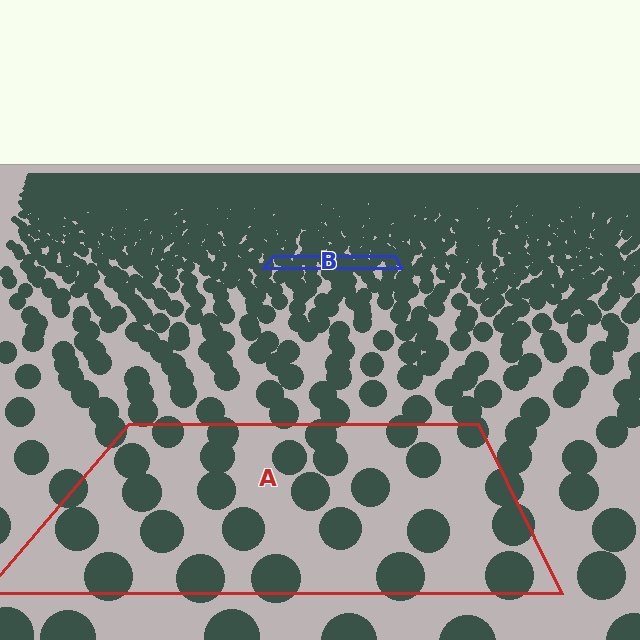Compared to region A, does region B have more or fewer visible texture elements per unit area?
Region B has more texture elements per unit area — they are packed more densely because it is farther away.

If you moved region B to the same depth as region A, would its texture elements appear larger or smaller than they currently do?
They would appear larger. At a closer depth, the same texture elements are projected at a bigger on-screen size.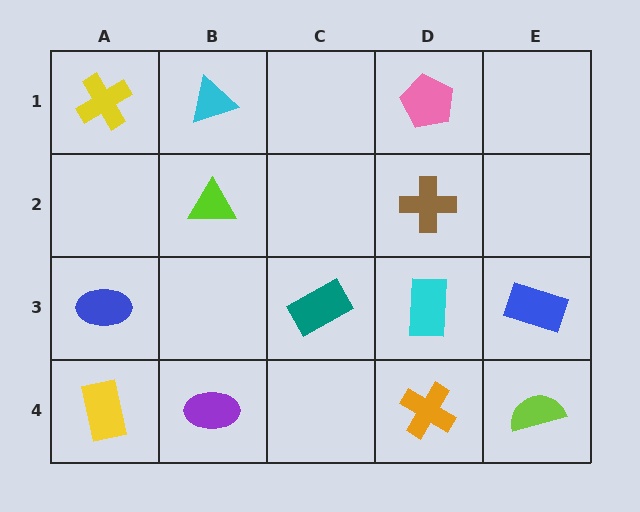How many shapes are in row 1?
3 shapes.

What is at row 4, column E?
A lime semicircle.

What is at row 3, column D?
A cyan rectangle.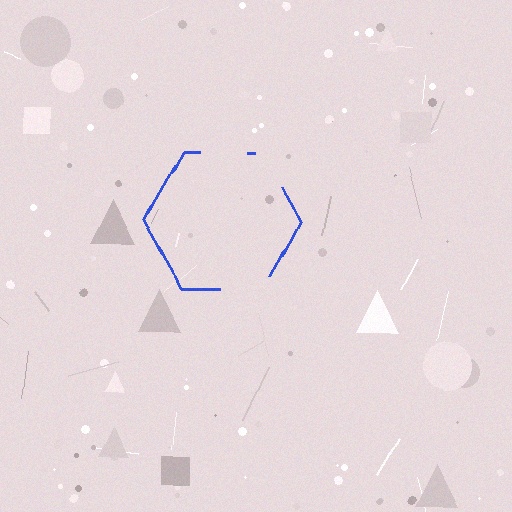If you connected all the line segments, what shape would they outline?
They would outline a hexagon.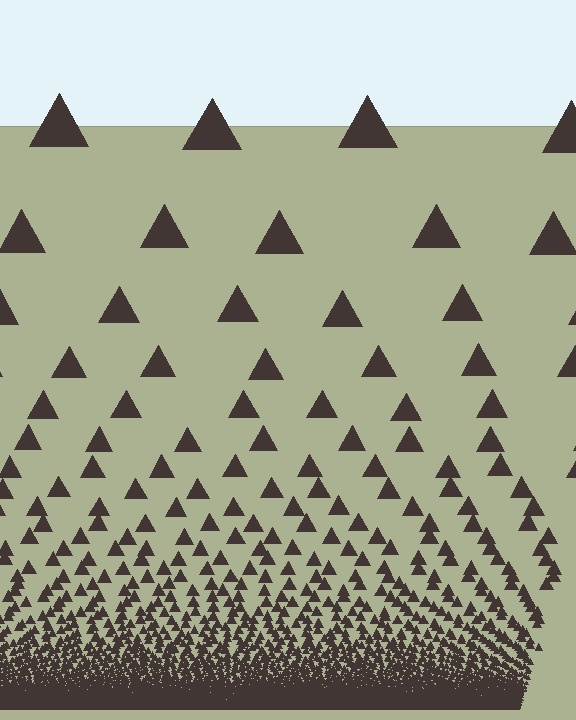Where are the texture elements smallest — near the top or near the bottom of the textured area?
Near the bottom.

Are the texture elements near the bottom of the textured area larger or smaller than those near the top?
Smaller. The gradient is inverted — elements near the bottom are smaller and denser.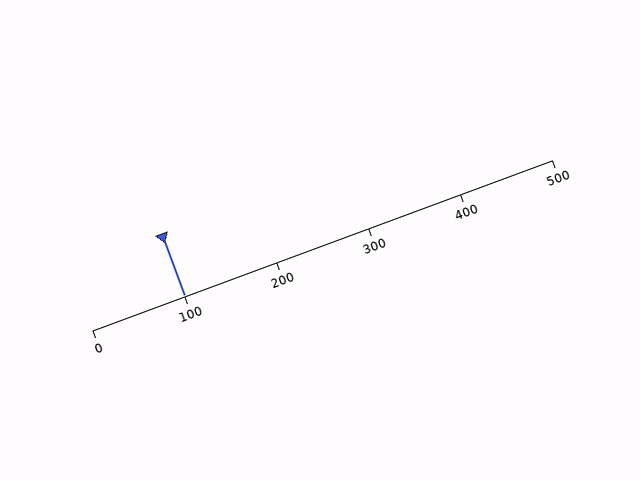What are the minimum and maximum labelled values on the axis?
The axis runs from 0 to 500.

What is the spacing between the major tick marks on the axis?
The major ticks are spaced 100 apart.